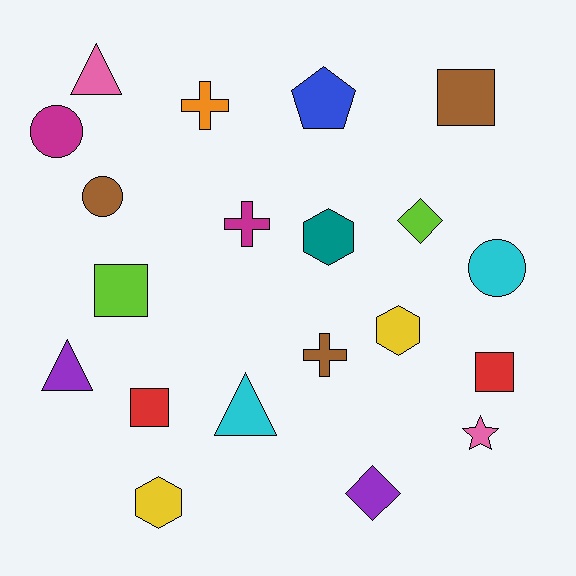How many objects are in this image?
There are 20 objects.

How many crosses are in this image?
There are 3 crosses.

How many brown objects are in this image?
There are 3 brown objects.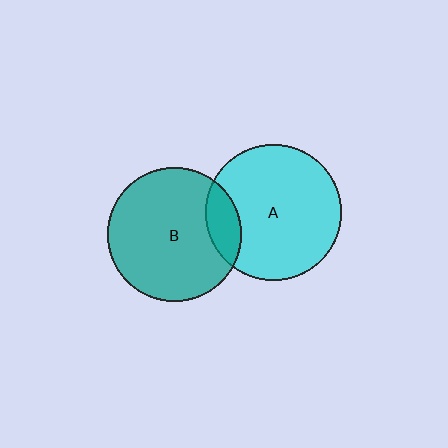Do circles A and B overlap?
Yes.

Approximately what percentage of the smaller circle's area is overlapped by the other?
Approximately 15%.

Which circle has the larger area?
Circle A (cyan).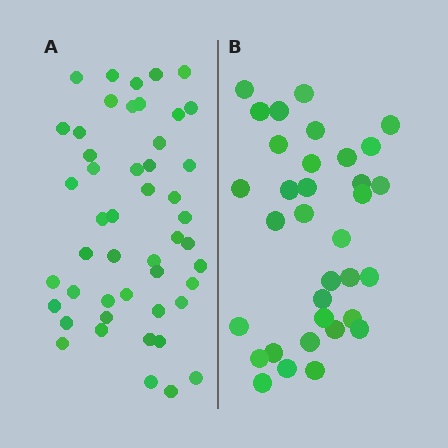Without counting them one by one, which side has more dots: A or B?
Region A (the left region) has more dots.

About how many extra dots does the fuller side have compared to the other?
Region A has approximately 15 more dots than region B.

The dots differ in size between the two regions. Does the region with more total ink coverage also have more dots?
No. Region B has more total ink coverage because its dots are larger, but region A actually contains more individual dots. Total area can be misleading — the number of items is what matters here.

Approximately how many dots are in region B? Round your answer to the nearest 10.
About 30 dots. (The exact count is 34, which rounds to 30.)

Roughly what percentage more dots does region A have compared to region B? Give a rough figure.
About 40% more.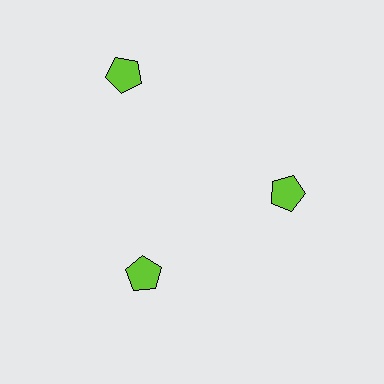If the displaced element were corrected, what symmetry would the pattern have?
It would have 3-fold rotational symmetry — the pattern would map onto itself every 120 degrees.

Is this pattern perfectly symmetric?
No. The 3 lime pentagons are arranged in a ring, but one element near the 11 o'clock position is pushed outward from the center, breaking the 3-fold rotational symmetry.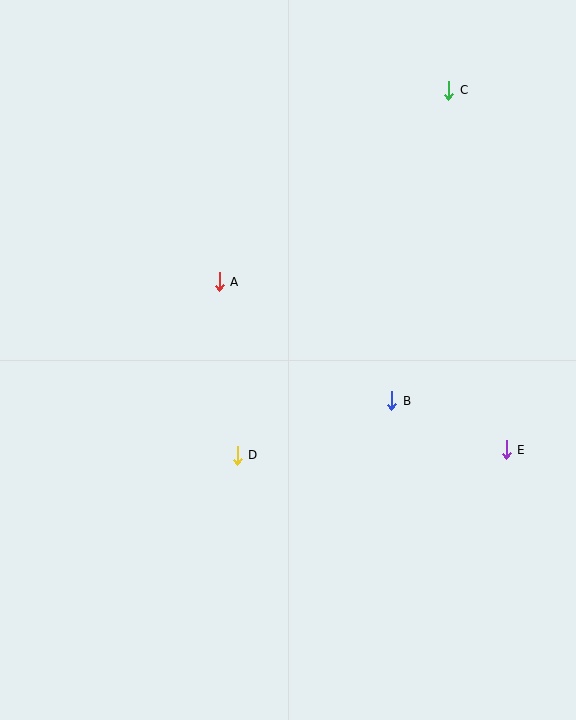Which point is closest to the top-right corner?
Point C is closest to the top-right corner.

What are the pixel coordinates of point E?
Point E is at (506, 450).